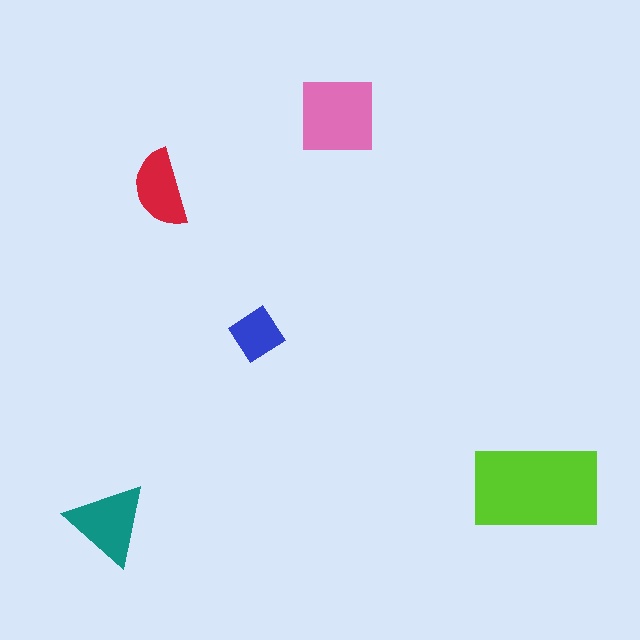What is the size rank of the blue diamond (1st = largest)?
5th.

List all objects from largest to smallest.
The lime rectangle, the pink square, the teal triangle, the red semicircle, the blue diamond.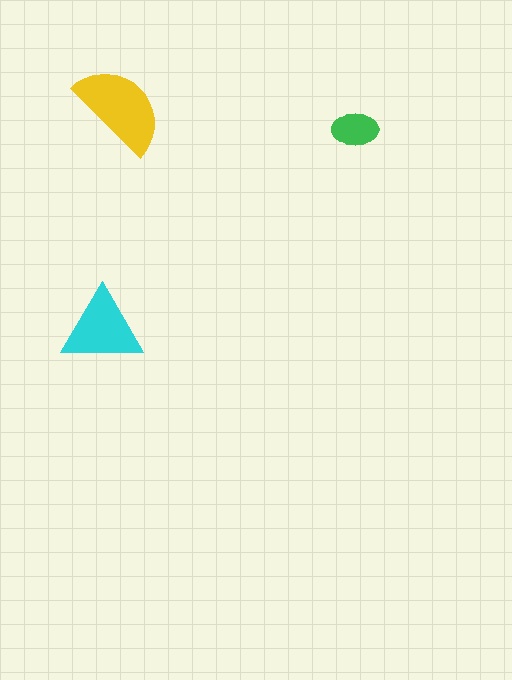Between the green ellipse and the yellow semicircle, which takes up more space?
The yellow semicircle.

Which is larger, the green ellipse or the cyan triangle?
The cyan triangle.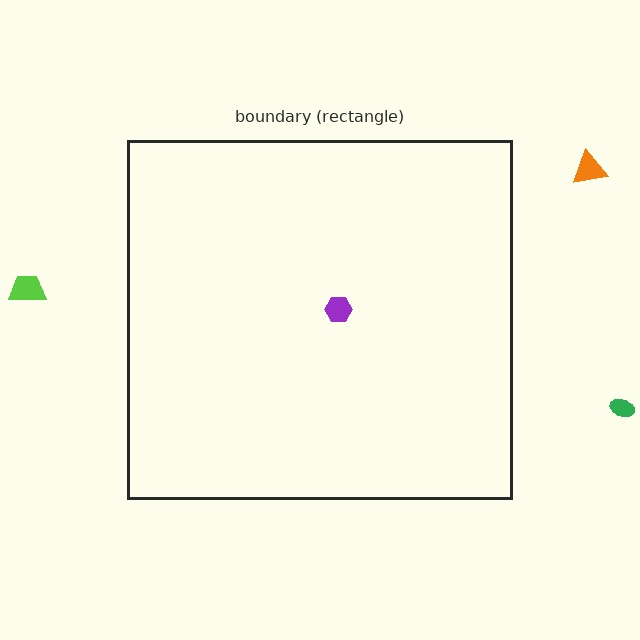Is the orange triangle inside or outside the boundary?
Outside.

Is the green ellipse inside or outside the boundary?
Outside.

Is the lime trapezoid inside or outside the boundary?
Outside.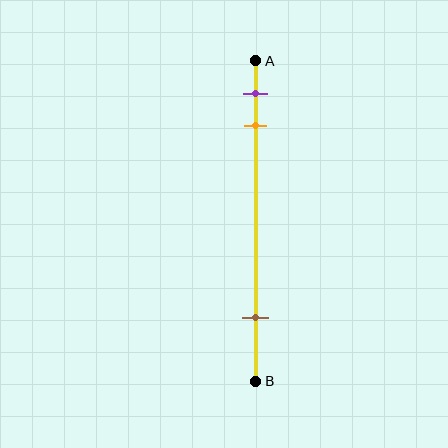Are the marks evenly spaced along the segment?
No, the marks are not evenly spaced.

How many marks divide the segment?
There are 3 marks dividing the segment.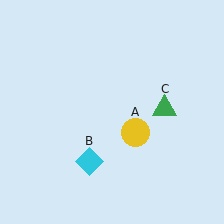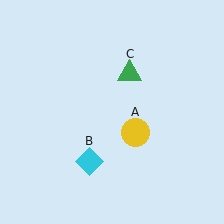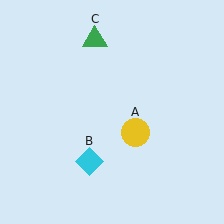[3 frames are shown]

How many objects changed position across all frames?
1 object changed position: green triangle (object C).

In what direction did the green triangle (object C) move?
The green triangle (object C) moved up and to the left.